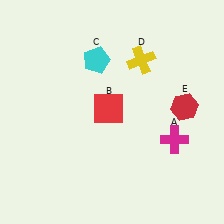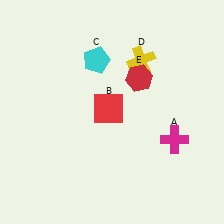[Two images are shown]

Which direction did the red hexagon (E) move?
The red hexagon (E) moved left.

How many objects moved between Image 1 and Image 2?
1 object moved between the two images.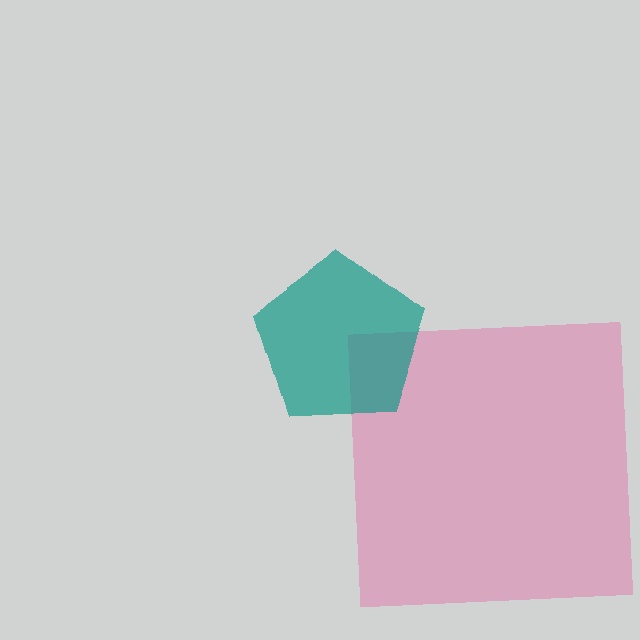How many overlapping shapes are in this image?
There are 2 overlapping shapes in the image.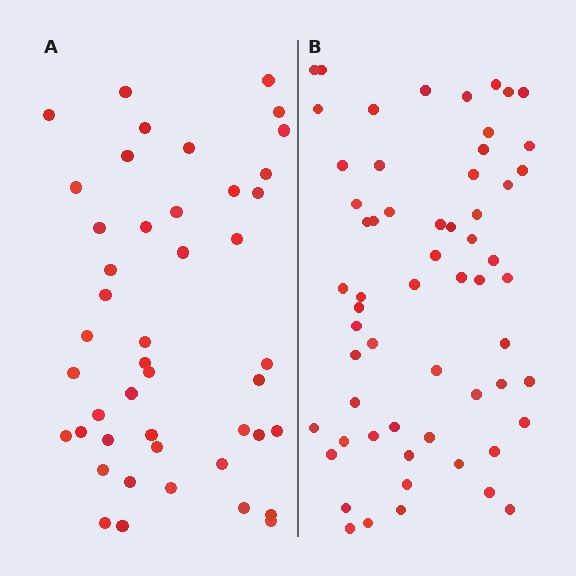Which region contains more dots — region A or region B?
Region B (the right region) has more dots.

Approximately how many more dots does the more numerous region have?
Region B has approximately 15 more dots than region A.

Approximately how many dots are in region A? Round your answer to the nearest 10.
About 40 dots. (The exact count is 45, which rounds to 40.)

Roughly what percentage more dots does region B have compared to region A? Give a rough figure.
About 35% more.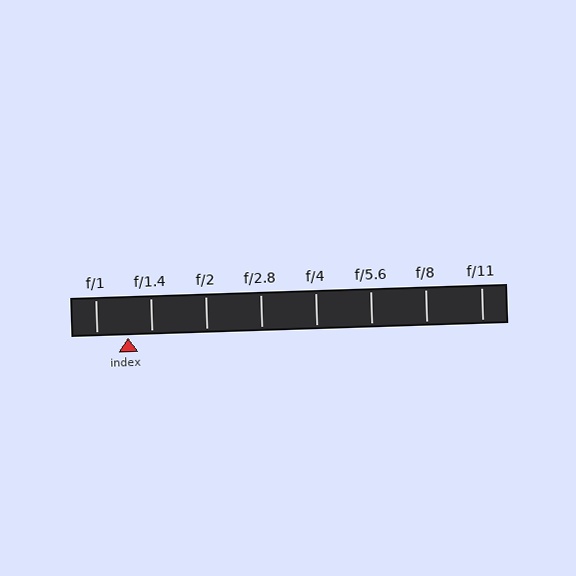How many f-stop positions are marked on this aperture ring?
There are 8 f-stop positions marked.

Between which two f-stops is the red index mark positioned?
The index mark is between f/1 and f/1.4.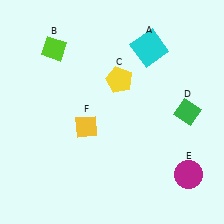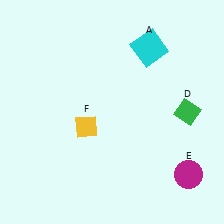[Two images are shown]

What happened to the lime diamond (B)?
The lime diamond (B) was removed in Image 2. It was in the top-left area of Image 1.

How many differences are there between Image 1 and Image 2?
There are 2 differences between the two images.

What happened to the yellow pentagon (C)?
The yellow pentagon (C) was removed in Image 2. It was in the top-right area of Image 1.